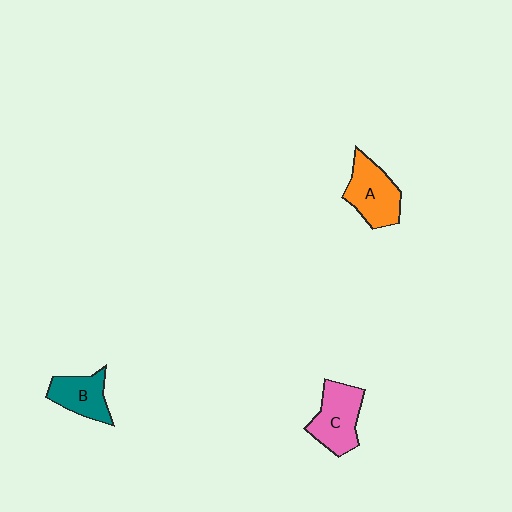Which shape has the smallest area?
Shape B (teal).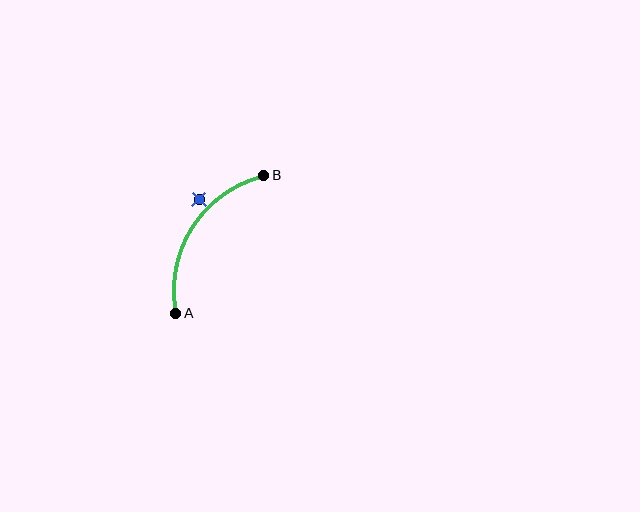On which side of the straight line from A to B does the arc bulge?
The arc bulges to the left of the straight line connecting A and B.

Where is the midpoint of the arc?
The arc midpoint is the point on the curve farthest from the straight line joining A and B. It sits to the left of that line.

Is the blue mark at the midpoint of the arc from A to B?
No — the blue mark does not lie on the arc at all. It sits slightly outside the curve.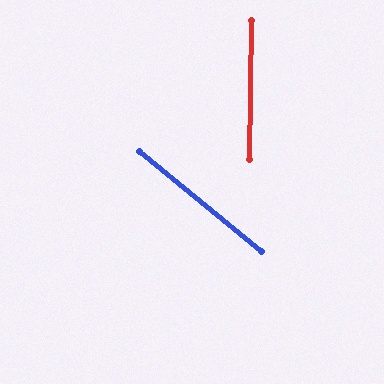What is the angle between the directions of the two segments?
Approximately 51 degrees.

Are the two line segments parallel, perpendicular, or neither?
Neither parallel nor perpendicular — they differ by about 51°.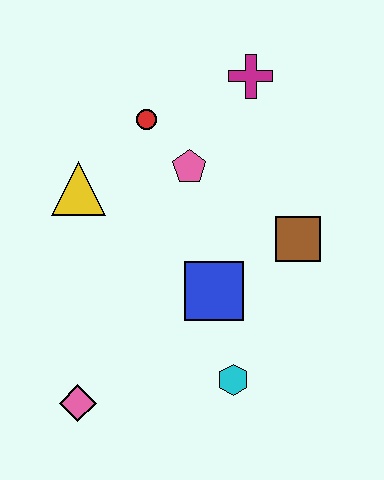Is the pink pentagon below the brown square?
No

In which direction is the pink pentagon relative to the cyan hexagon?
The pink pentagon is above the cyan hexagon.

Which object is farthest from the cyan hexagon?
The magenta cross is farthest from the cyan hexagon.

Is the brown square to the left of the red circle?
No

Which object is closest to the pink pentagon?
The red circle is closest to the pink pentagon.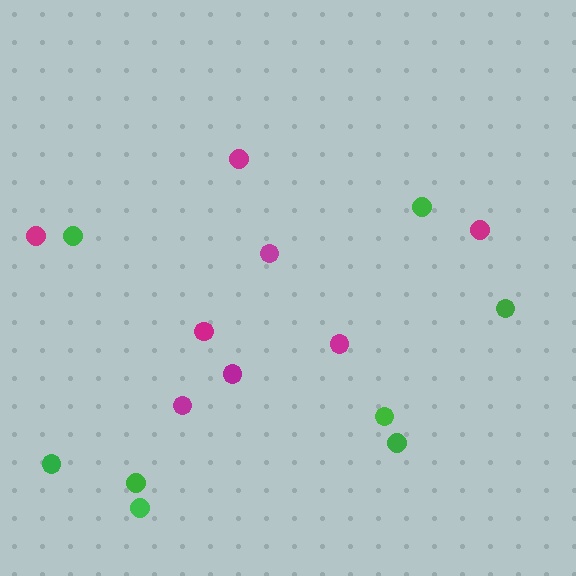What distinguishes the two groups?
There are 2 groups: one group of green circles (8) and one group of magenta circles (8).